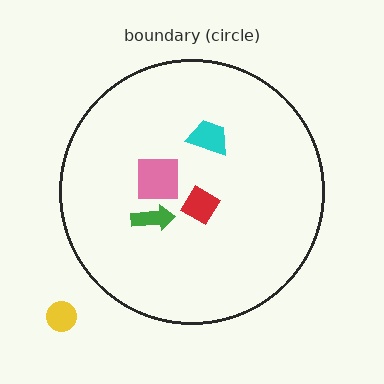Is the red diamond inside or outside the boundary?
Inside.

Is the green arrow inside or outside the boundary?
Inside.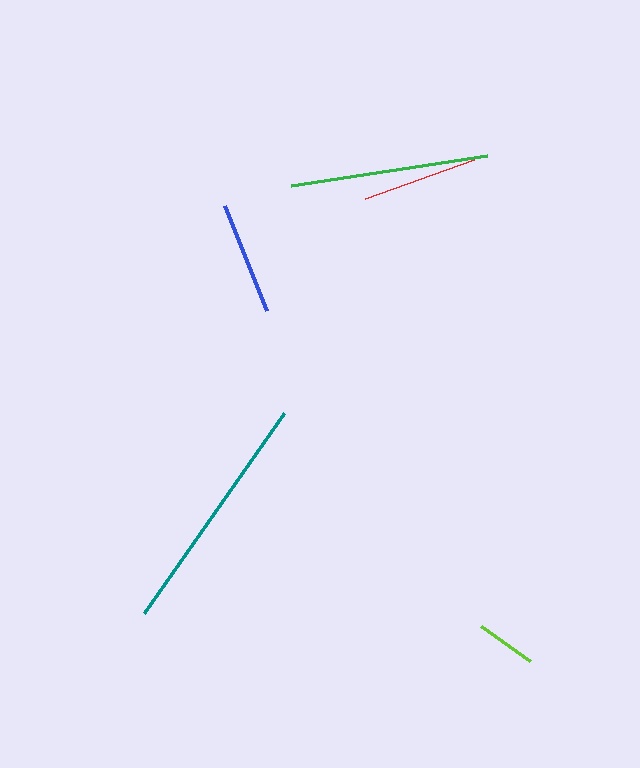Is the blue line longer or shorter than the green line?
The green line is longer than the blue line.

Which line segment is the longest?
The teal line is the longest at approximately 244 pixels.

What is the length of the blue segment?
The blue segment is approximately 113 pixels long.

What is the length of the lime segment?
The lime segment is approximately 61 pixels long.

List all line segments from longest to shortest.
From longest to shortest: teal, green, red, blue, lime.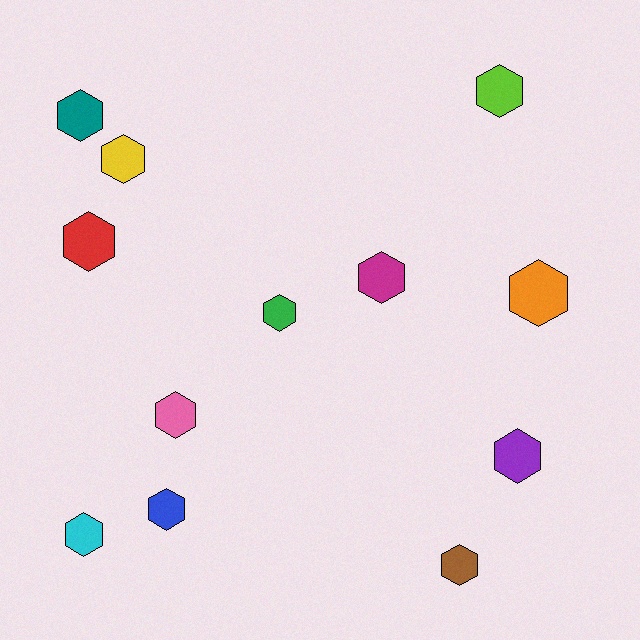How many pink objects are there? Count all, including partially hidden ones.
There is 1 pink object.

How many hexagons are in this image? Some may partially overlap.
There are 12 hexagons.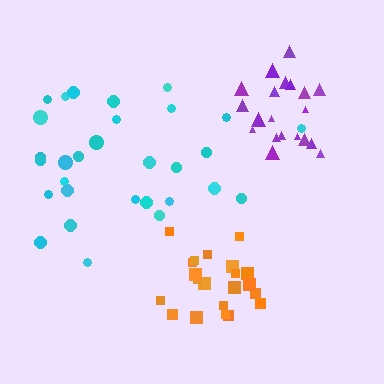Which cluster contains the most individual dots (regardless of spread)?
Cyan (30).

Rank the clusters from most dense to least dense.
purple, orange, cyan.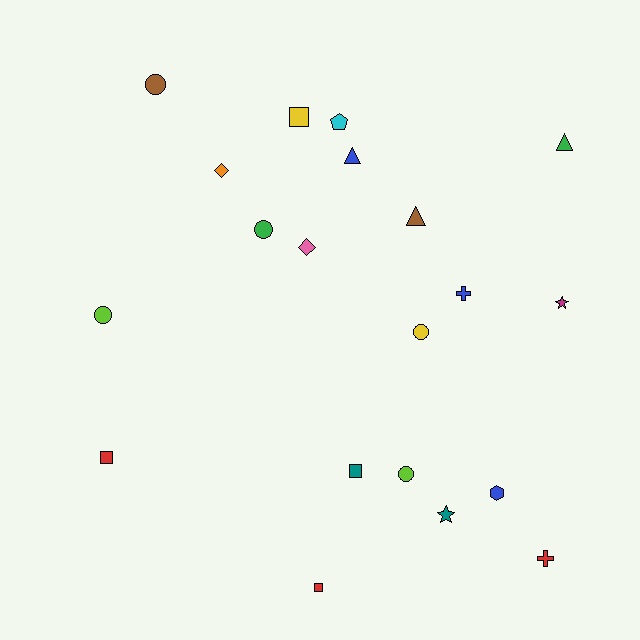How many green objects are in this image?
There are 2 green objects.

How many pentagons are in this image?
There is 1 pentagon.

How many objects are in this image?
There are 20 objects.